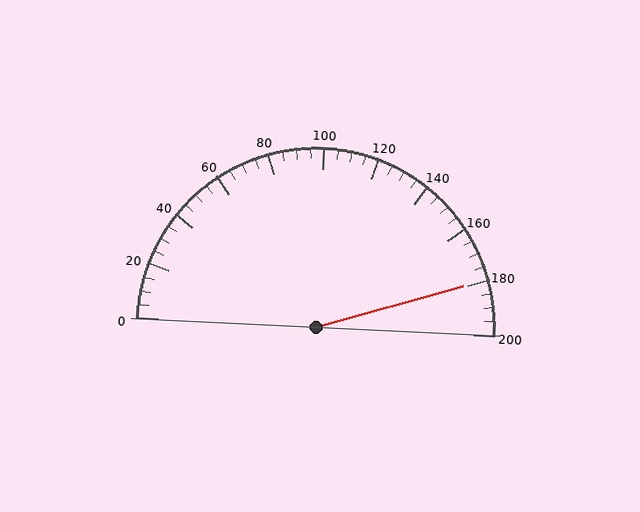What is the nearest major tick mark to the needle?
The nearest major tick mark is 180.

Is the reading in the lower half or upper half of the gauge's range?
The reading is in the upper half of the range (0 to 200).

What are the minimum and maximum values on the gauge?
The gauge ranges from 0 to 200.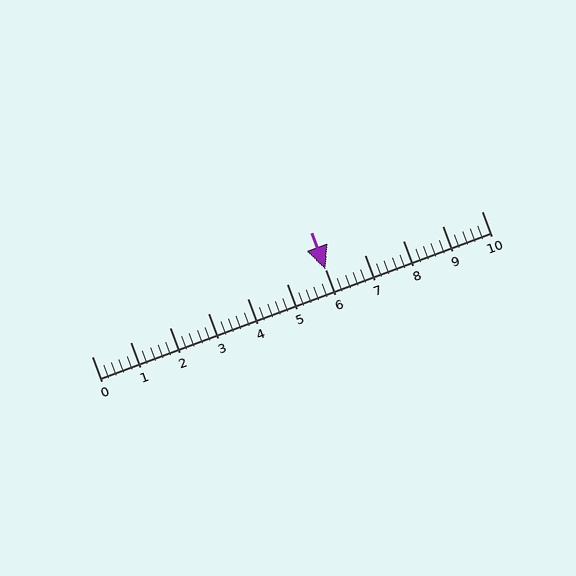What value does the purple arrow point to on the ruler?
The purple arrow points to approximately 6.0.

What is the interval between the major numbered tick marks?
The major tick marks are spaced 1 units apart.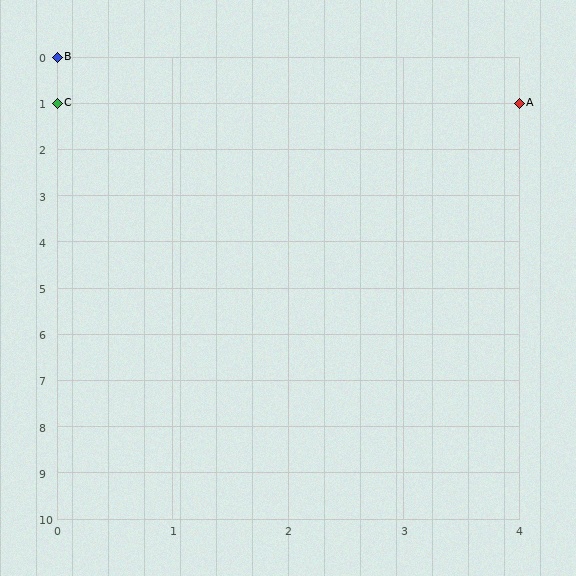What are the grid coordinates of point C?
Point C is at grid coordinates (0, 1).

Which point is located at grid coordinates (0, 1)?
Point C is at (0, 1).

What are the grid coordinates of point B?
Point B is at grid coordinates (0, 0).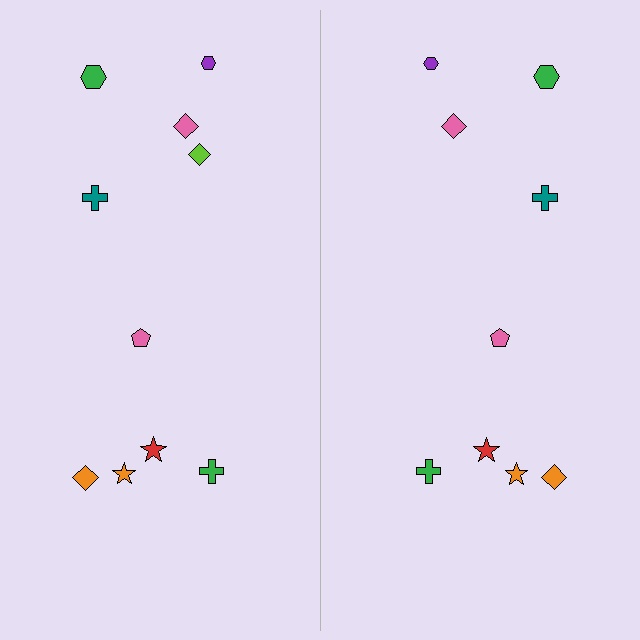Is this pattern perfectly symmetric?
No, the pattern is not perfectly symmetric. A lime diamond is missing from the right side.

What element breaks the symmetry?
A lime diamond is missing from the right side.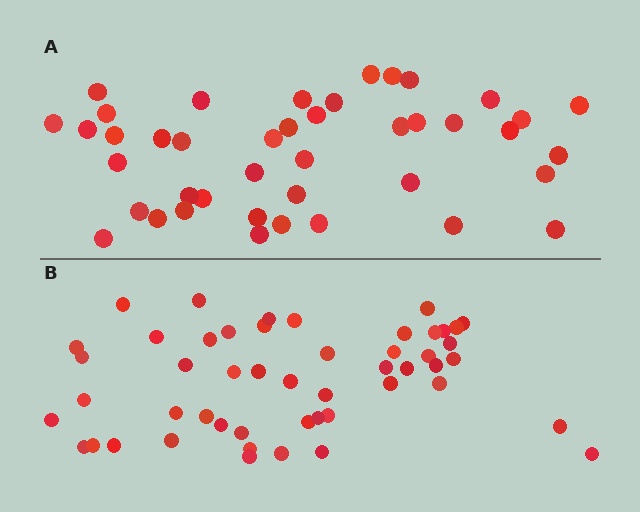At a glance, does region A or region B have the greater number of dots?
Region B (the bottom region) has more dots.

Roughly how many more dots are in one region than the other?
Region B has roughly 8 or so more dots than region A.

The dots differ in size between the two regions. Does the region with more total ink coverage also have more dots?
No. Region A has more total ink coverage because its dots are larger, but region B actually contains more individual dots. Total area can be misleading — the number of items is what matters here.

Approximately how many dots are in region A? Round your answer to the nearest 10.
About 40 dots. (The exact count is 42, which rounds to 40.)